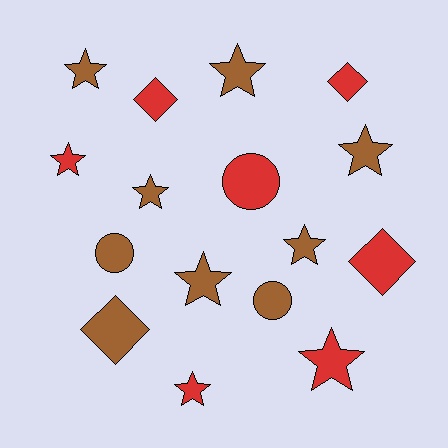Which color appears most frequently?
Brown, with 9 objects.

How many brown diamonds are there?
There is 1 brown diamond.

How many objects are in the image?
There are 16 objects.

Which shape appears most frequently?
Star, with 9 objects.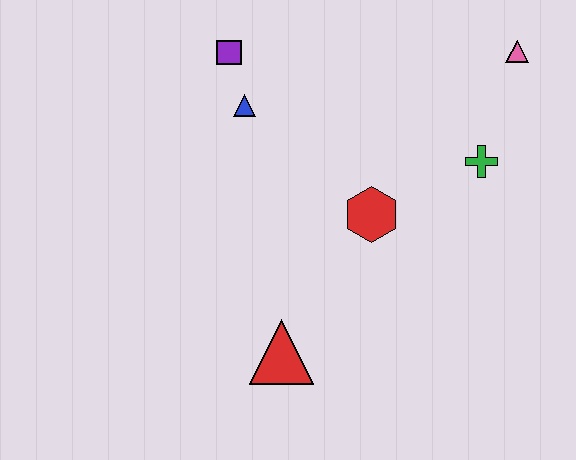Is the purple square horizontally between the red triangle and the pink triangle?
No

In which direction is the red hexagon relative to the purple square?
The red hexagon is below the purple square.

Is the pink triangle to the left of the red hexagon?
No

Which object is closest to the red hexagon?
The green cross is closest to the red hexagon.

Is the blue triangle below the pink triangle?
Yes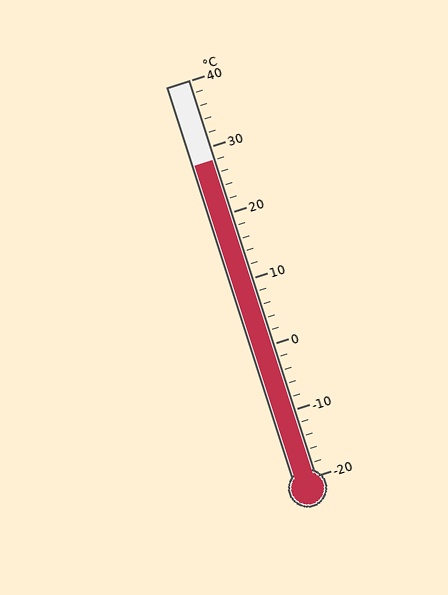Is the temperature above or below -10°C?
The temperature is above -10°C.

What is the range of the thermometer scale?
The thermometer scale ranges from -20°C to 40°C.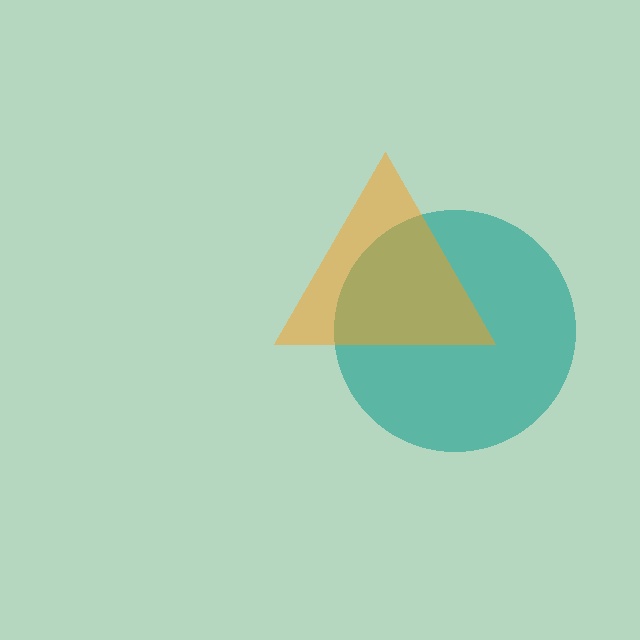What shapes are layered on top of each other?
The layered shapes are: a teal circle, an orange triangle.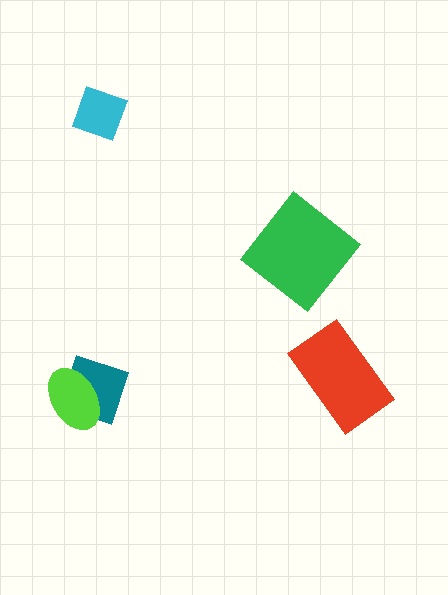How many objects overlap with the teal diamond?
1 object overlaps with the teal diamond.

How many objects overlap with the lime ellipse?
1 object overlaps with the lime ellipse.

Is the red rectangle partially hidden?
No, no other shape covers it.